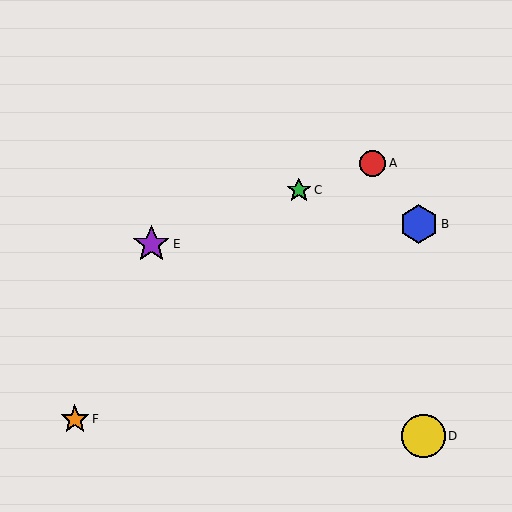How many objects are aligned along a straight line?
3 objects (A, C, E) are aligned along a straight line.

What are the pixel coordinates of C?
Object C is at (299, 190).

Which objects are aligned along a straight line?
Objects A, C, E are aligned along a straight line.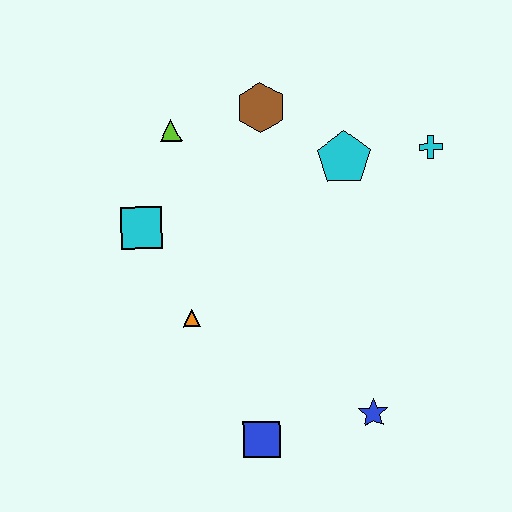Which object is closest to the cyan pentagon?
The cyan cross is closest to the cyan pentagon.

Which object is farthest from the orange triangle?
The cyan cross is farthest from the orange triangle.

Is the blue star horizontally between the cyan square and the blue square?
No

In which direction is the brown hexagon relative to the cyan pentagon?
The brown hexagon is to the left of the cyan pentagon.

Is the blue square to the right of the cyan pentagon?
No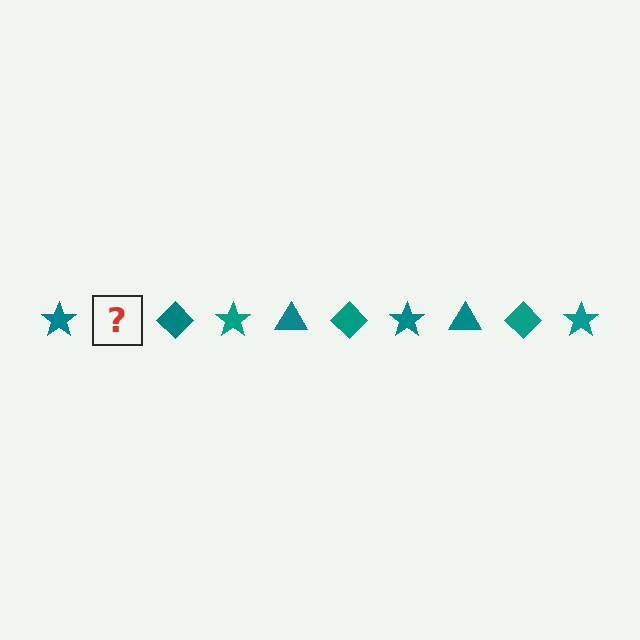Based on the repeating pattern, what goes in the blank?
The blank should be a teal triangle.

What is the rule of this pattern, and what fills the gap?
The rule is that the pattern cycles through star, triangle, diamond shapes in teal. The gap should be filled with a teal triangle.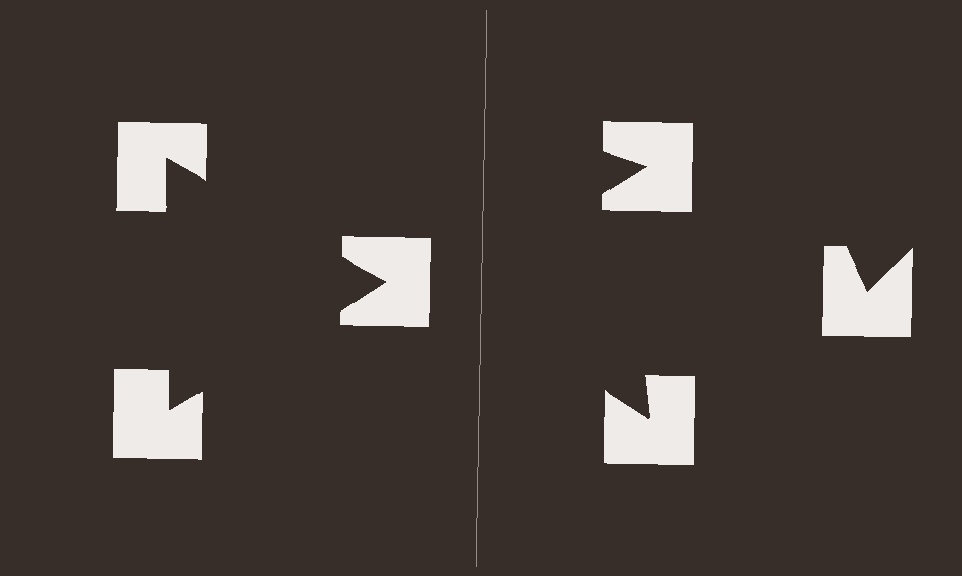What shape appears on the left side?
An illusory triangle.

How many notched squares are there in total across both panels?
6 — 3 on each side.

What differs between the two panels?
The notched squares are positioned identically on both sides; only the wedge orientations differ. On the left they align to a triangle; on the right they are misaligned.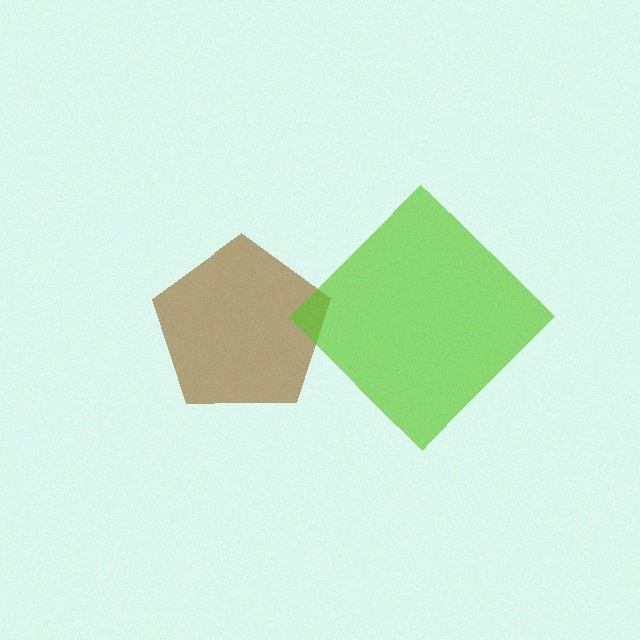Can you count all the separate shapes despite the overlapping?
Yes, there are 2 separate shapes.